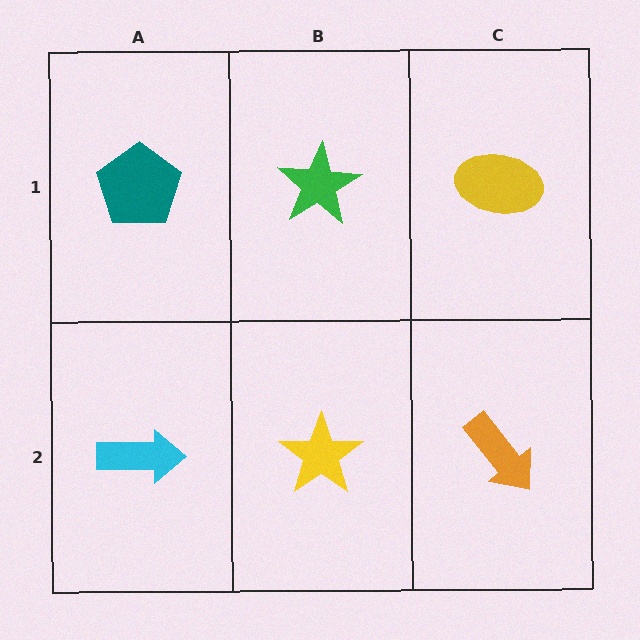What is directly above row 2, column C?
A yellow ellipse.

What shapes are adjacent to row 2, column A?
A teal pentagon (row 1, column A), a yellow star (row 2, column B).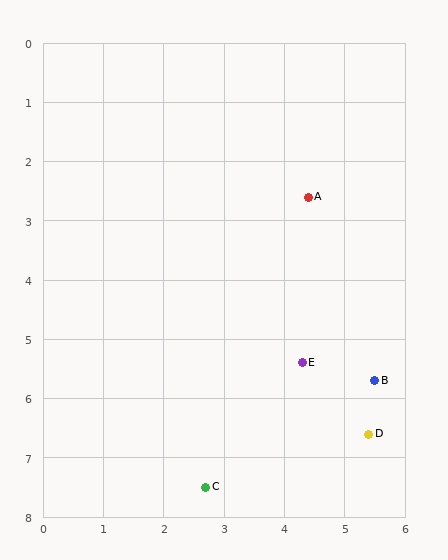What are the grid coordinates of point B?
Point B is at approximately (5.5, 5.7).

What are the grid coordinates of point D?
Point D is at approximately (5.4, 6.6).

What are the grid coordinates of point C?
Point C is at approximately (2.7, 7.5).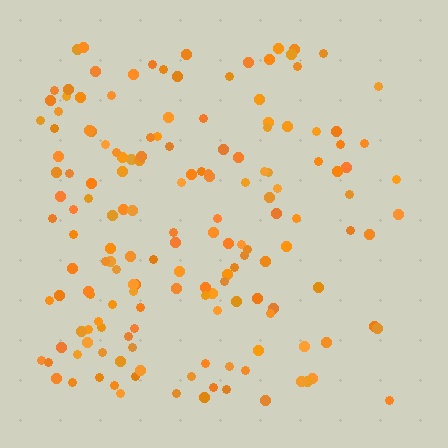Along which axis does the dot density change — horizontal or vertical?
Horizontal.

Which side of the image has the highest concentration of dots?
The left.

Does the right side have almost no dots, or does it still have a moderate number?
Still a moderate number, just noticeably fewer than the left.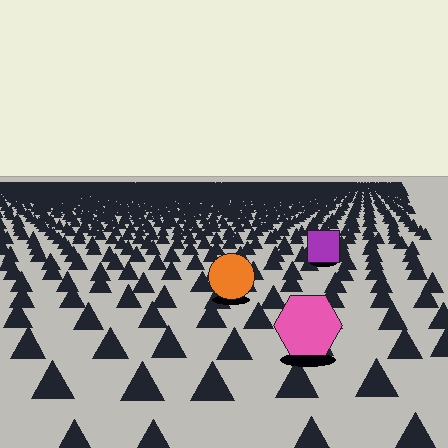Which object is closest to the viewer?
The pink hexagon is closest. The texture marks near it are larger and more spread out.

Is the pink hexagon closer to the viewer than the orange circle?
Yes. The pink hexagon is closer — you can tell from the texture gradient: the ground texture is coarser near it.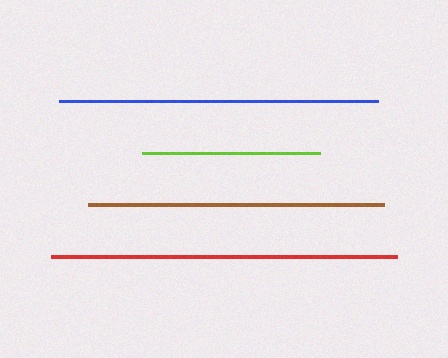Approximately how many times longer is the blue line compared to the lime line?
The blue line is approximately 1.8 times the length of the lime line.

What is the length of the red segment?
The red segment is approximately 346 pixels long.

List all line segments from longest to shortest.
From longest to shortest: red, blue, brown, lime.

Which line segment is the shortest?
The lime line is the shortest at approximately 178 pixels.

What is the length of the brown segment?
The brown segment is approximately 296 pixels long.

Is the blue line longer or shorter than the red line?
The red line is longer than the blue line.